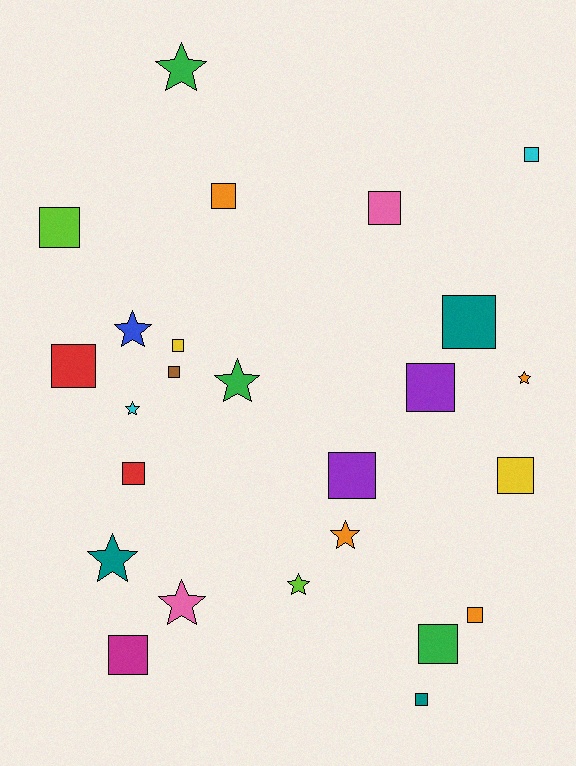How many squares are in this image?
There are 16 squares.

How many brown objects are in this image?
There is 1 brown object.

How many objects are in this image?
There are 25 objects.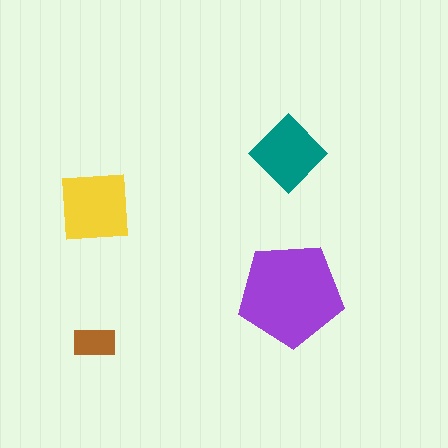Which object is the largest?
The purple pentagon.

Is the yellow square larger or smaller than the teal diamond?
Larger.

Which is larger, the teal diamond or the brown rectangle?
The teal diamond.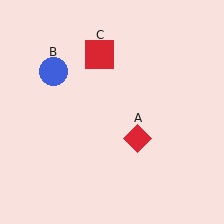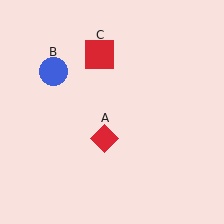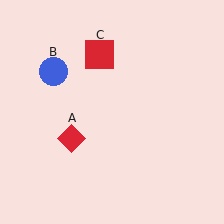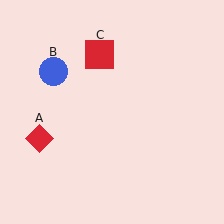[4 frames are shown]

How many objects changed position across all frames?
1 object changed position: red diamond (object A).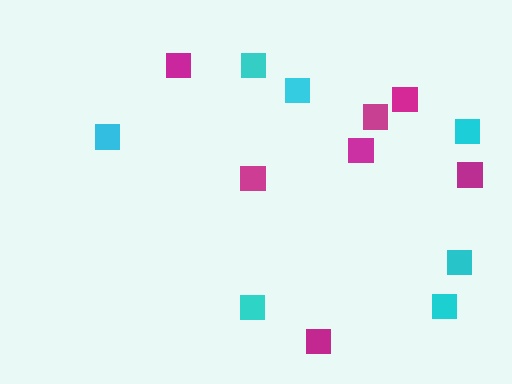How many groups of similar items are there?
There are 2 groups: one group of cyan squares (7) and one group of magenta squares (7).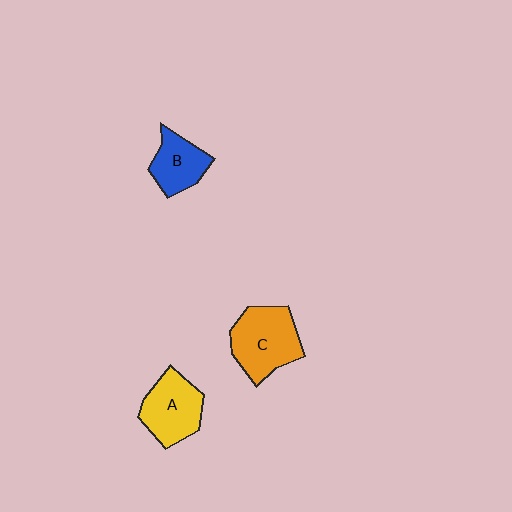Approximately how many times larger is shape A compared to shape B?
Approximately 1.3 times.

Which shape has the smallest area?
Shape B (blue).